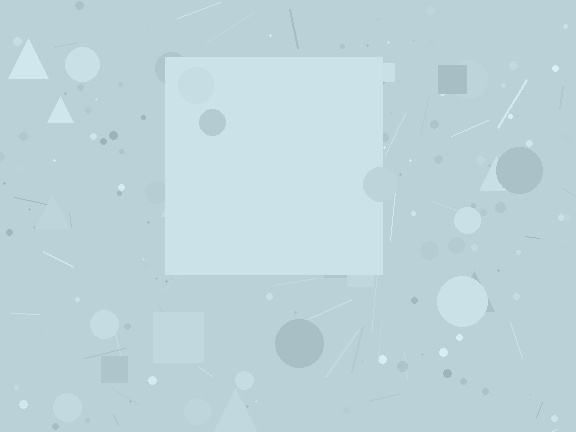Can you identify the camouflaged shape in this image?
The camouflaged shape is a square.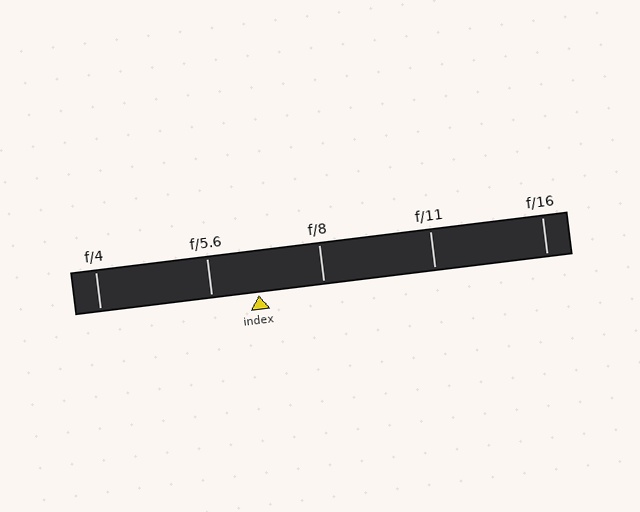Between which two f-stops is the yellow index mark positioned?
The index mark is between f/5.6 and f/8.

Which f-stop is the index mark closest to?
The index mark is closest to f/5.6.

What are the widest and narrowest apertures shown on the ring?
The widest aperture shown is f/4 and the narrowest is f/16.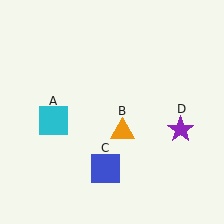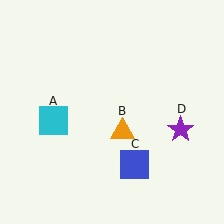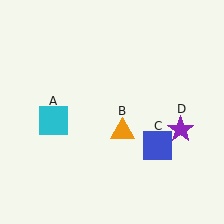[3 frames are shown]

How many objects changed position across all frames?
1 object changed position: blue square (object C).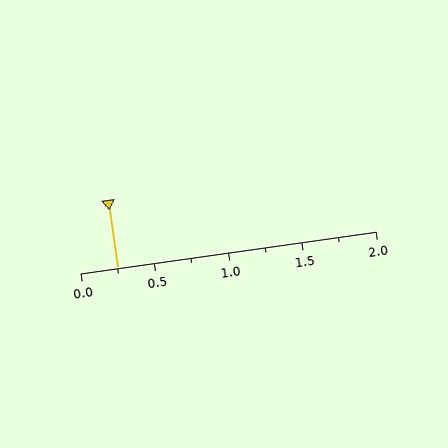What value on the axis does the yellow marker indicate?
The marker indicates approximately 0.25.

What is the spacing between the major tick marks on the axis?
The major ticks are spaced 0.5 apart.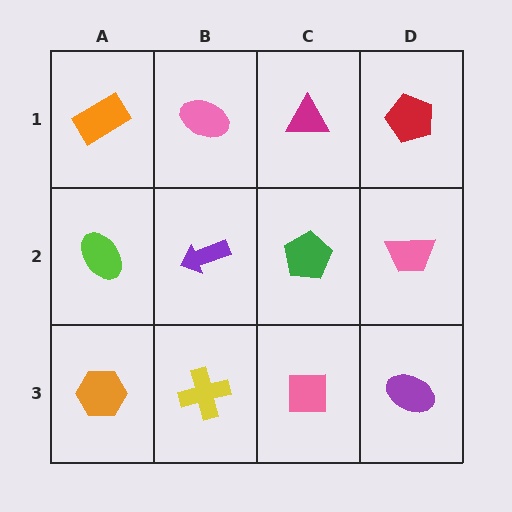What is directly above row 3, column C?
A green pentagon.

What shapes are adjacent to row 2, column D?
A red pentagon (row 1, column D), a purple ellipse (row 3, column D), a green pentagon (row 2, column C).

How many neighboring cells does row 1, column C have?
3.